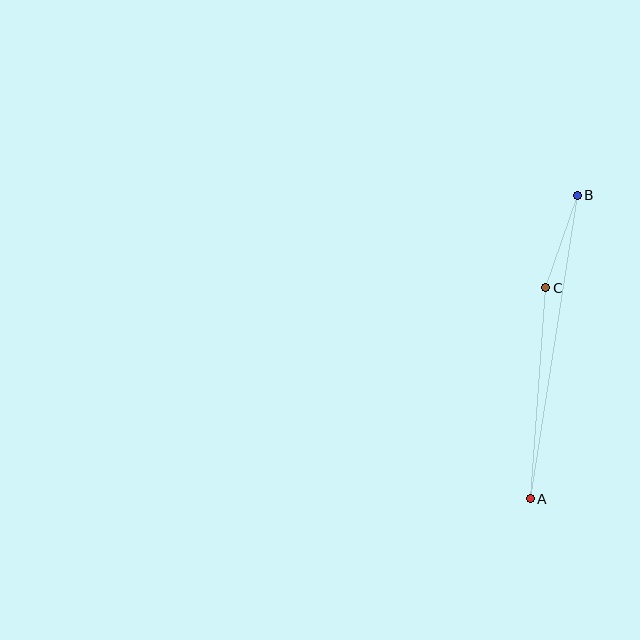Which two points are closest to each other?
Points B and C are closest to each other.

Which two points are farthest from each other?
Points A and B are farthest from each other.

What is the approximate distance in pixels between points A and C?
The distance between A and C is approximately 212 pixels.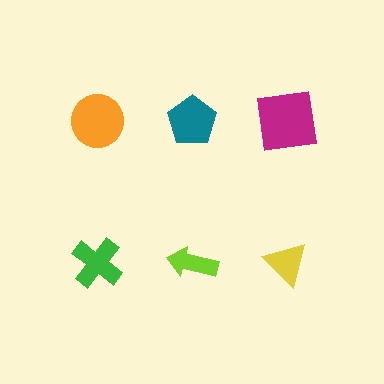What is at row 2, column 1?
A green cross.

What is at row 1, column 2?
A teal pentagon.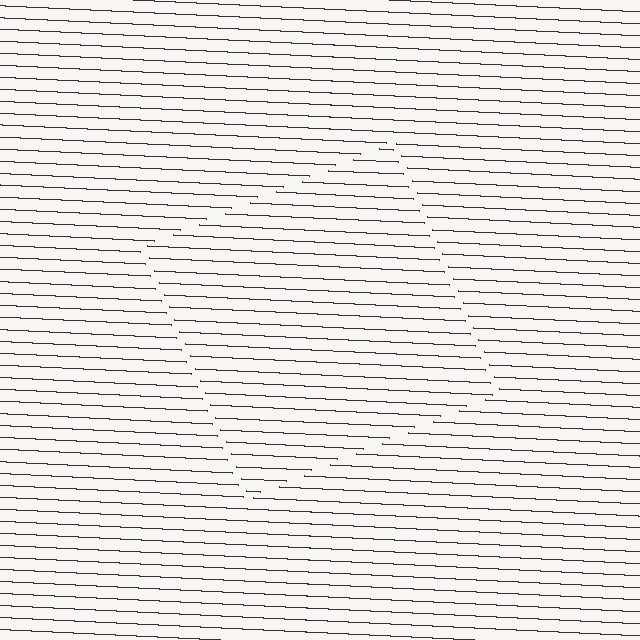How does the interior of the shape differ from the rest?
The interior of the shape contains the same grating, shifted by half a period — the contour is defined by the phase discontinuity where line-ends from the inner and outer gratings abut.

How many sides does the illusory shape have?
4 sides — the line-ends trace a square.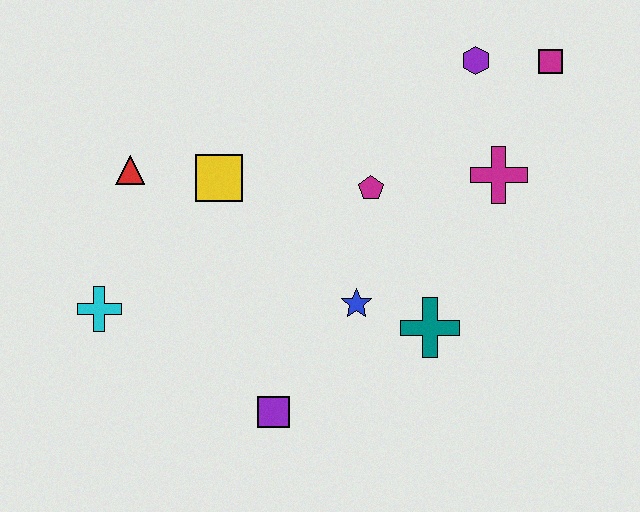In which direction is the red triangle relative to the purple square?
The red triangle is above the purple square.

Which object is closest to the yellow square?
The red triangle is closest to the yellow square.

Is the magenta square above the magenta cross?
Yes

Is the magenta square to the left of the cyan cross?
No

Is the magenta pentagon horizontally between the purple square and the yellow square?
No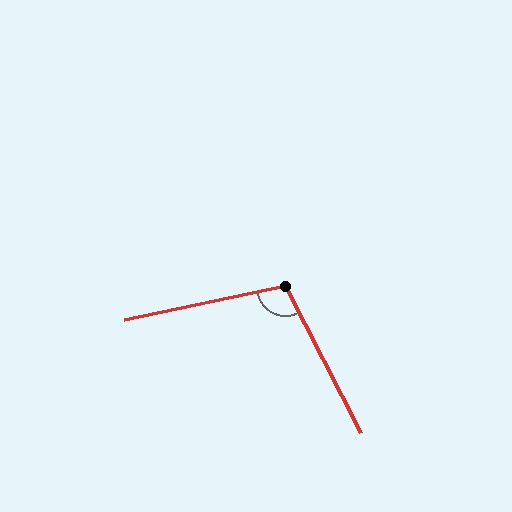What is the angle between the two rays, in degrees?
Approximately 105 degrees.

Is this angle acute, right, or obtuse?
It is obtuse.